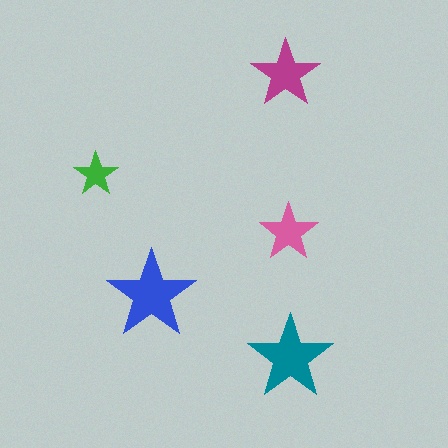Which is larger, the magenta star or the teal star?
The teal one.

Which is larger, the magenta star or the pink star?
The magenta one.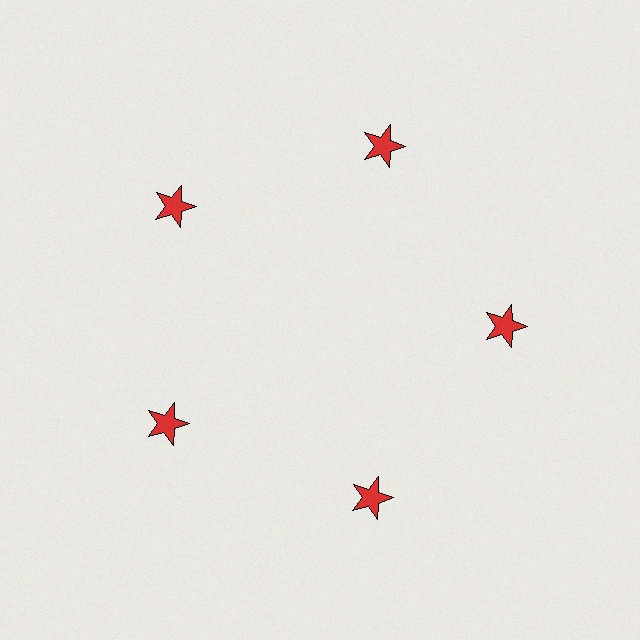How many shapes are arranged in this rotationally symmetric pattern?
There are 5 shapes, arranged in 5 groups of 1.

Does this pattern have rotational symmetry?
Yes, this pattern has 5-fold rotational symmetry. It looks the same after rotating 72 degrees around the center.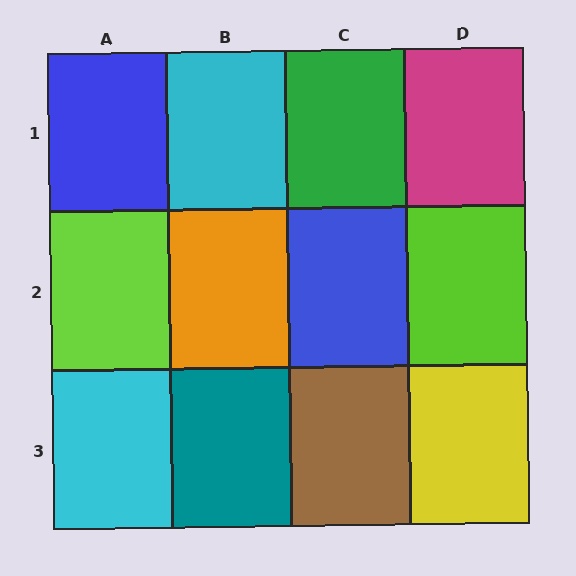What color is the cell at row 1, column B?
Cyan.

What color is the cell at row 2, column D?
Lime.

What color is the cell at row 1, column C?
Green.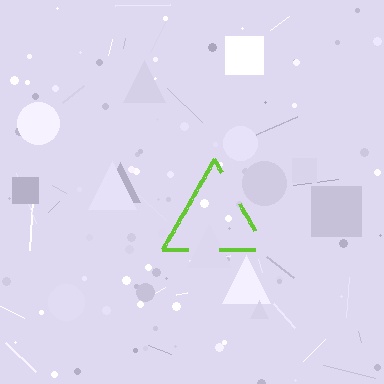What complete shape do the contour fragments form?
The contour fragments form a triangle.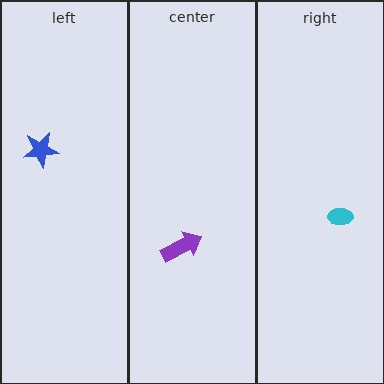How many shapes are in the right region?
1.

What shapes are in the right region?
The cyan ellipse.